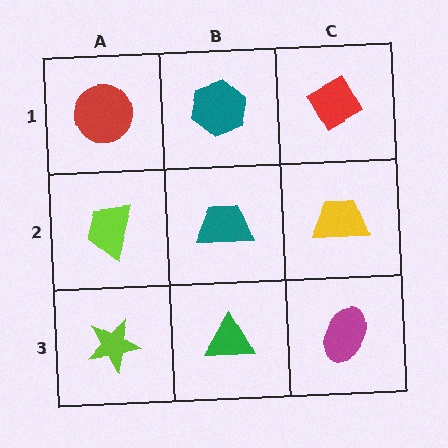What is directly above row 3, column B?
A teal trapezoid.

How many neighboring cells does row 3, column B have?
3.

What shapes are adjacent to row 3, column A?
A lime trapezoid (row 2, column A), a green triangle (row 3, column B).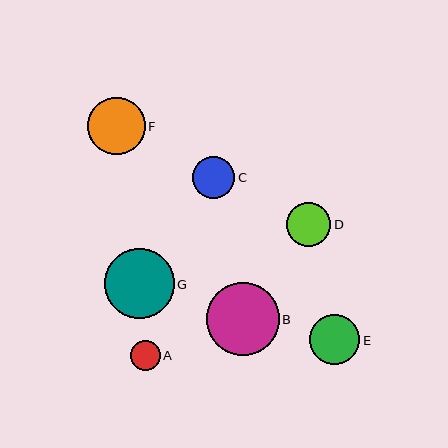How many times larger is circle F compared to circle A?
Circle F is approximately 1.9 times the size of circle A.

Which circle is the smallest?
Circle A is the smallest with a size of approximately 30 pixels.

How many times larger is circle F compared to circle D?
Circle F is approximately 1.3 times the size of circle D.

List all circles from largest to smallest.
From largest to smallest: B, G, F, E, D, C, A.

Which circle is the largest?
Circle B is the largest with a size of approximately 73 pixels.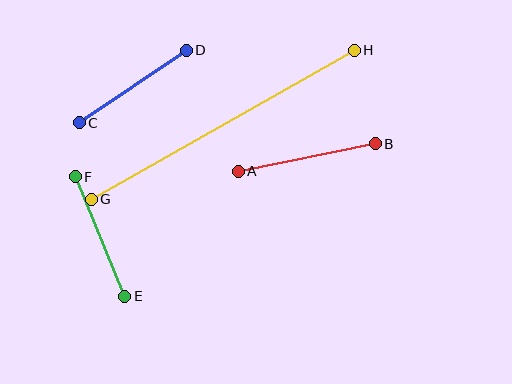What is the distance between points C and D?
The distance is approximately 129 pixels.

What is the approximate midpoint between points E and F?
The midpoint is at approximately (100, 237) pixels.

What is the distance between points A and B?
The distance is approximately 140 pixels.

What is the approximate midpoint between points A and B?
The midpoint is at approximately (307, 158) pixels.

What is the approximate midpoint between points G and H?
The midpoint is at approximately (223, 125) pixels.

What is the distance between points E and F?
The distance is approximately 129 pixels.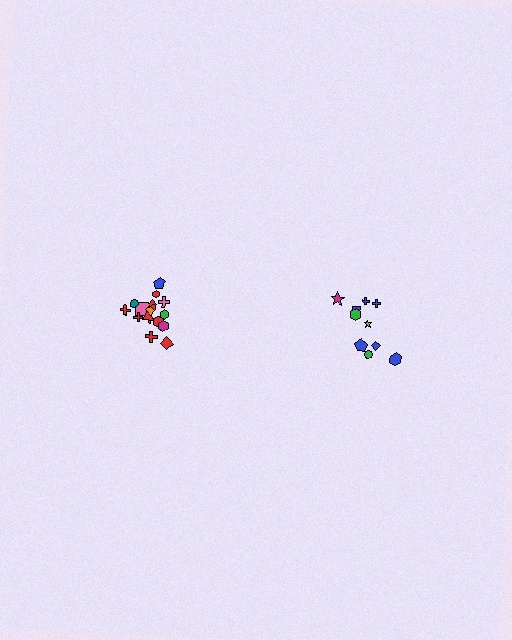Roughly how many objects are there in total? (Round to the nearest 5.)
Roughly 30 objects in total.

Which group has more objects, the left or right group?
The left group.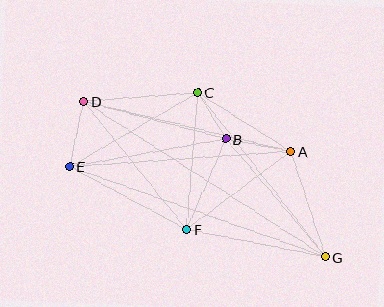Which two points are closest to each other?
Points B and C are closest to each other.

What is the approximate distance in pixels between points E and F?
The distance between E and F is approximately 133 pixels.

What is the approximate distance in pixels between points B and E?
The distance between B and E is approximately 158 pixels.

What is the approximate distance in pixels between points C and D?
The distance between C and D is approximately 114 pixels.